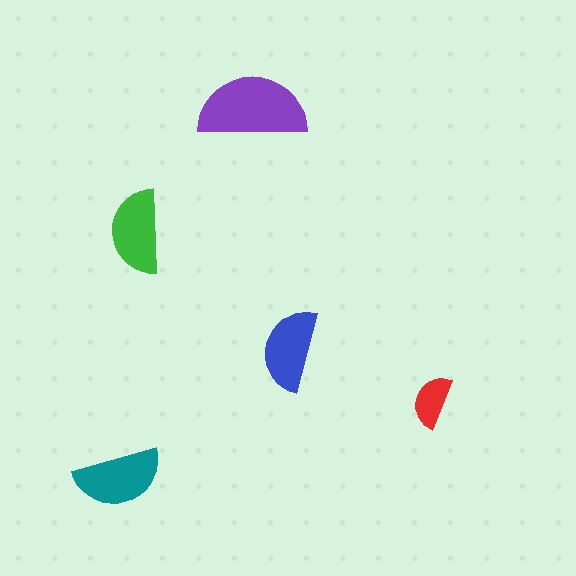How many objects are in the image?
There are 5 objects in the image.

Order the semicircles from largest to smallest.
the purple one, the teal one, the green one, the blue one, the red one.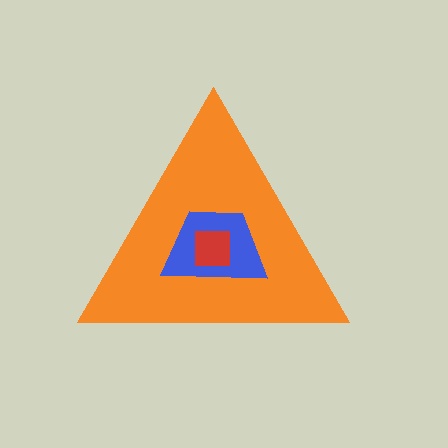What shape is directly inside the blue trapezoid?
The red square.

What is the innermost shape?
The red square.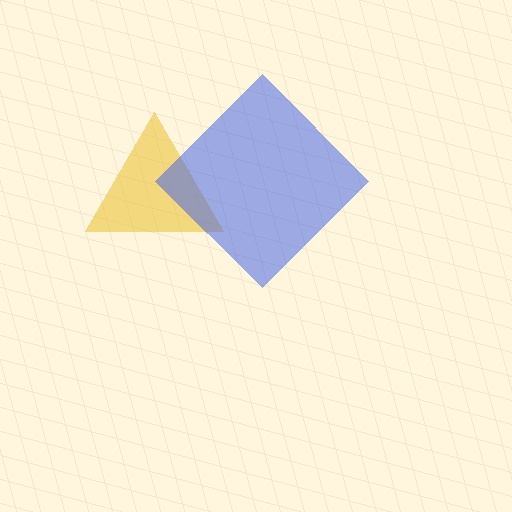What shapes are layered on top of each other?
The layered shapes are: a yellow triangle, a blue diamond.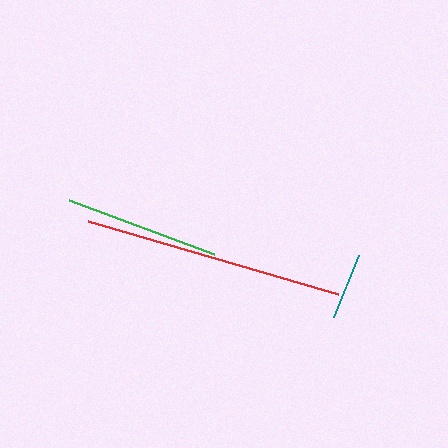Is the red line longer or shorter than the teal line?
The red line is longer than the teal line.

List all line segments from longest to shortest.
From longest to shortest: red, green, teal.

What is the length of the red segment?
The red segment is approximately 260 pixels long.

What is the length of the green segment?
The green segment is approximately 154 pixels long.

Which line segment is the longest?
The red line is the longest at approximately 260 pixels.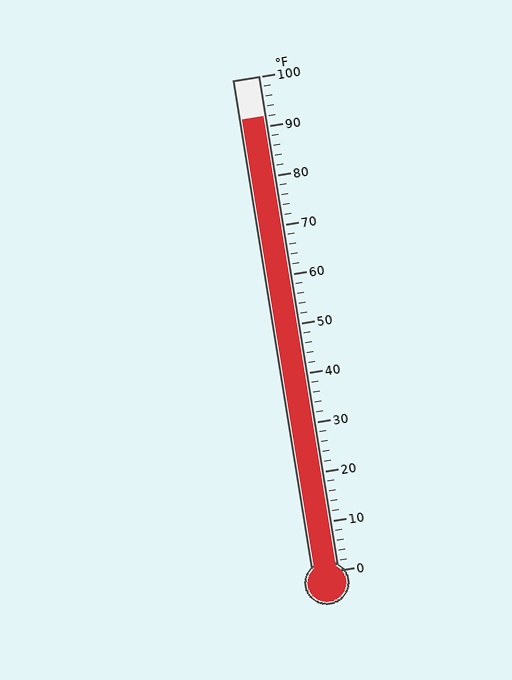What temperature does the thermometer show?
The thermometer shows approximately 92°F.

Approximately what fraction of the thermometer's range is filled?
The thermometer is filled to approximately 90% of its range.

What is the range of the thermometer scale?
The thermometer scale ranges from 0°F to 100°F.